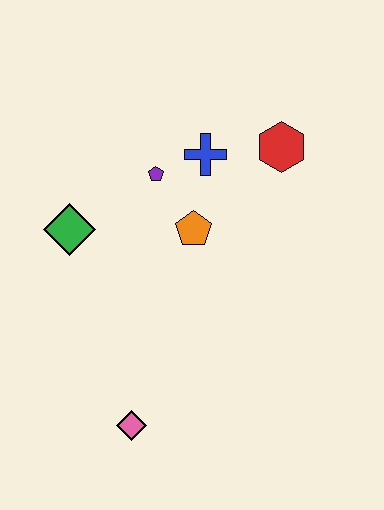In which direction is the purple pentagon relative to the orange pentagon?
The purple pentagon is above the orange pentagon.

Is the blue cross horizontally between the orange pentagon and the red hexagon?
Yes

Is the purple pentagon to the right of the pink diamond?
Yes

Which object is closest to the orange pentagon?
The purple pentagon is closest to the orange pentagon.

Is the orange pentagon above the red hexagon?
No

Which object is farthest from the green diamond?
The red hexagon is farthest from the green diamond.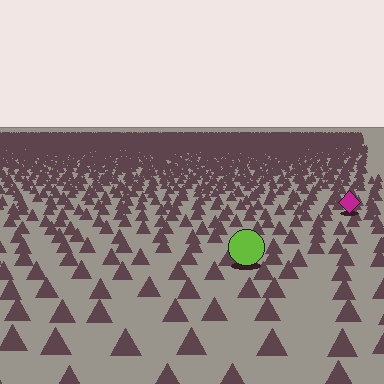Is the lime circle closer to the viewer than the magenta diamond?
Yes. The lime circle is closer — you can tell from the texture gradient: the ground texture is coarser near it.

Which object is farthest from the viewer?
The magenta diamond is farthest from the viewer. It appears smaller and the ground texture around it is denser.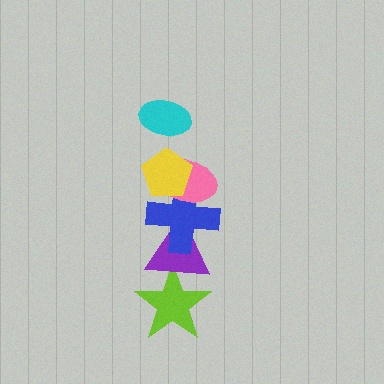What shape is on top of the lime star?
The purple triangle is on top of the lime star.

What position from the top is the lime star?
The lime star is 6th from the top.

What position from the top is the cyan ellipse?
The cyan ellipse is 1st from the top.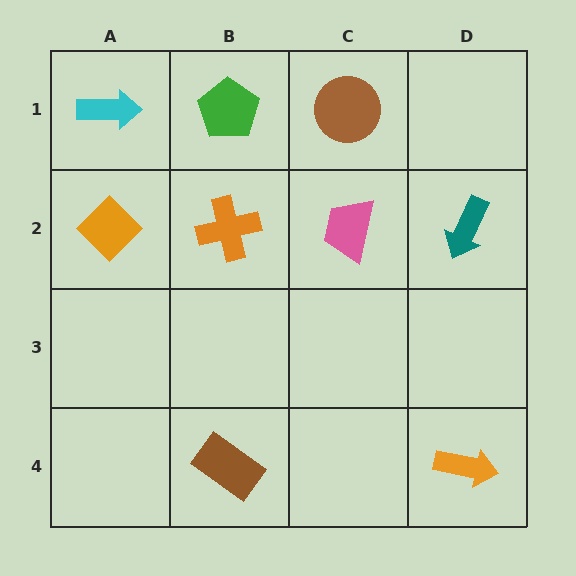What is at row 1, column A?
A cyan arrow.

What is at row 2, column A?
An orange diamond.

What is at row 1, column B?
A green pentagon.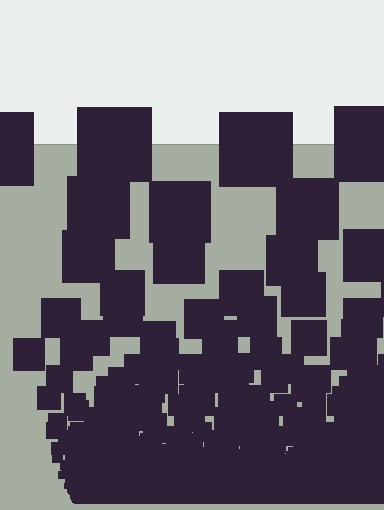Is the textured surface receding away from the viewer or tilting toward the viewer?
The surface appears to tilt toward the viewer. Texture elements get larger and sparser toward the top.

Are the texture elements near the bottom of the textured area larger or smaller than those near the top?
Smaller. The gradient is inverted — elements near the bottom are smaller and denser.